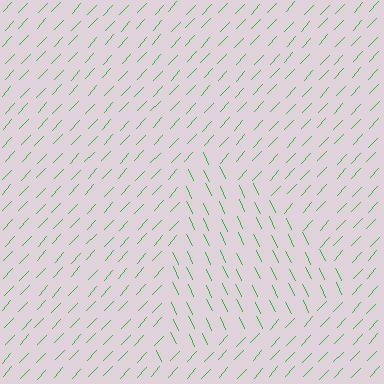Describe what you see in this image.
The image is filled with small green line segments. A triangle region in the image has lines oriented differently from the surrounding lines, creating a visible texture boundary.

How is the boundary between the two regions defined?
The boundary is defined purely by a change in line orientation (approximately 68 degrees difference). All lines are the same color and thickness.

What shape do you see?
I see a triangle.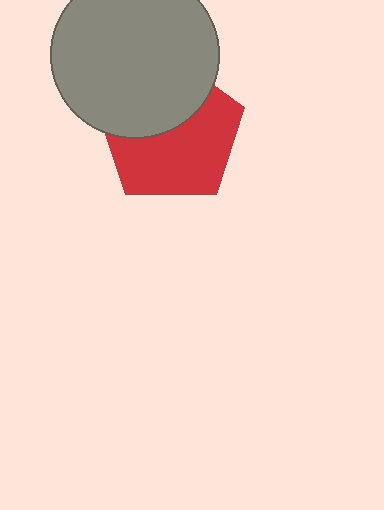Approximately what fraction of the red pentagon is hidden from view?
Roughly 41% of the red pentagon is hidden behind the gray circle.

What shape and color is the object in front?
The object in front is a gray circle.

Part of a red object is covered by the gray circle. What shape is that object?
It is a pentagon.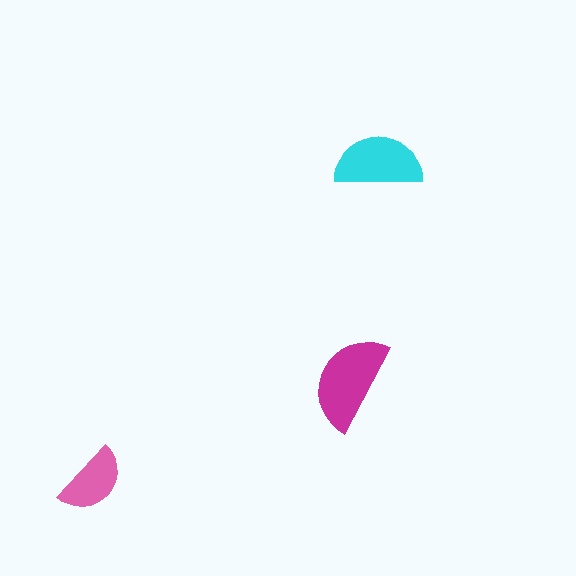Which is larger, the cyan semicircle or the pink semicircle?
The cyan one.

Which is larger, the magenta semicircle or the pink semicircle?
The magenta one.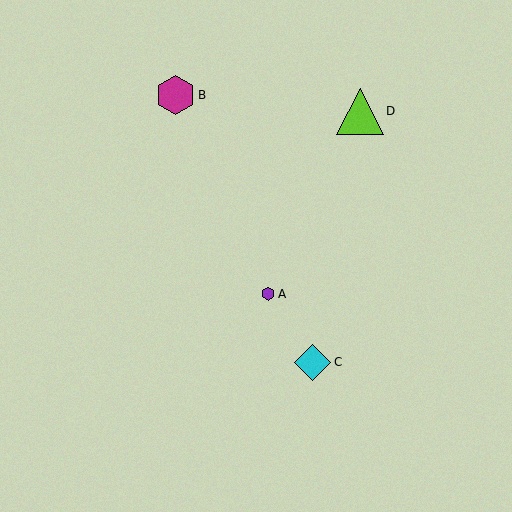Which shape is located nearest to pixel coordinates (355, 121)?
The lime triangle (labeled D) at (360, 111) is nearest to that location.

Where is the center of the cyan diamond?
The center of the cyan diamond is at (313, 362).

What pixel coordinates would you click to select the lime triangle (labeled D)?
Click at (360, 111) to select the lime triangle D.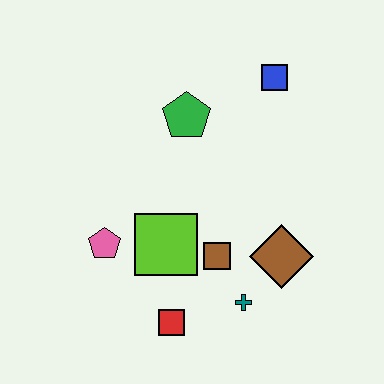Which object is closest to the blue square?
The green pentagon is closest to the blue square.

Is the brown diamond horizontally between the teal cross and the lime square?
No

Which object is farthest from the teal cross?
The blue square is farthest from the teal cross.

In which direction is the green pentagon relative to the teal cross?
The green pentagon is above the teal cross.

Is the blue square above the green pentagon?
Yes